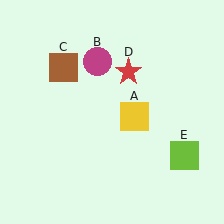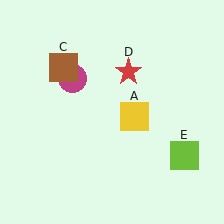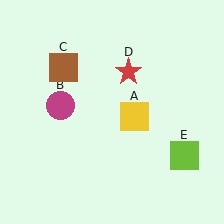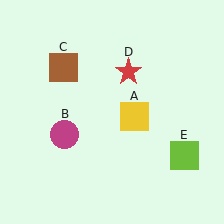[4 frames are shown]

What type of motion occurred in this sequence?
The magenta circle (object B) rotated counterclockwise around the center of the scene.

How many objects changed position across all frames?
1 object changed position: magenta circle (object B).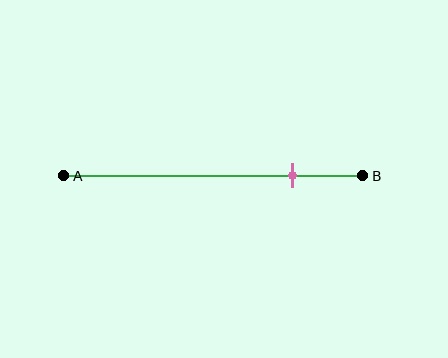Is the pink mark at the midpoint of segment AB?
No, the mark is at about 75% from A, not at the 50% midpoint.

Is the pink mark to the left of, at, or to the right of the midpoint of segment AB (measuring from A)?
The pink mark is to the right of the midpoint of segment AB.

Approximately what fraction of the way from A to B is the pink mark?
The pink mark is approximately 75% of the way from A to B.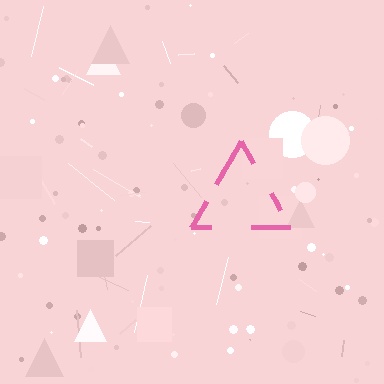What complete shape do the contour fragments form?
The contour fragments form a triangle.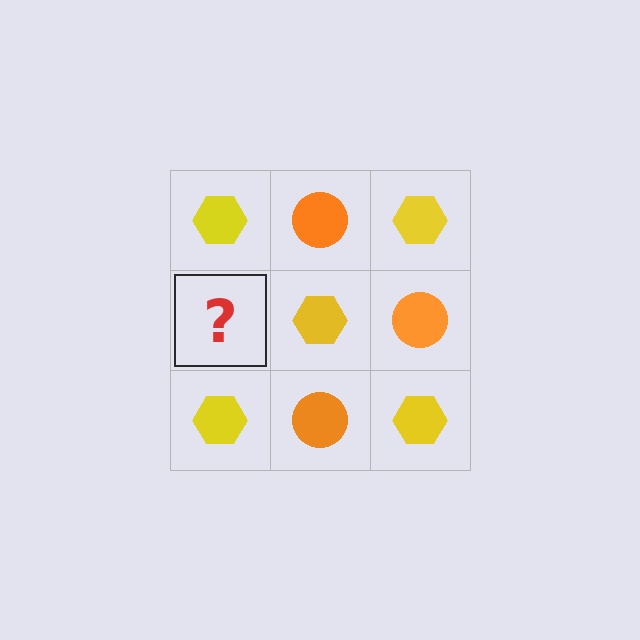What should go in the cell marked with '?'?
The missing cell should contain an orange circle.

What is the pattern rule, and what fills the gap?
The rule is that it alternates yellow hexagon and orange circle in a checkerboard pattern. The gap should be filled with an orange circle.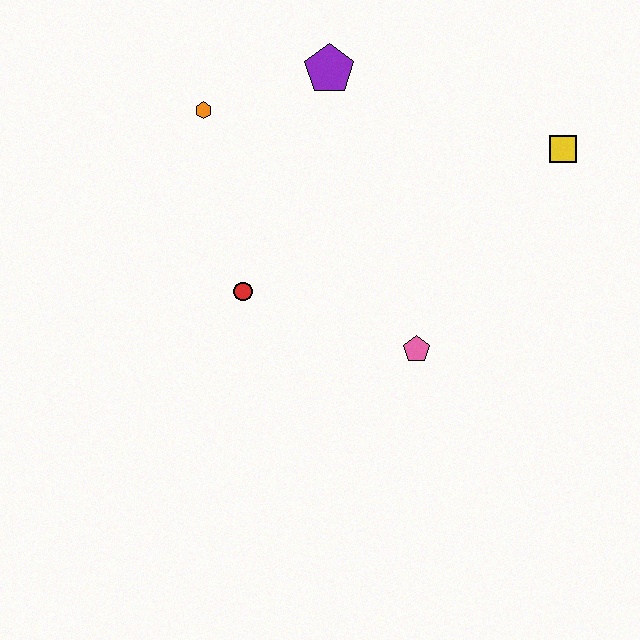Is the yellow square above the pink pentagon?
Yes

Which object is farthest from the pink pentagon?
The orange hexagon is farthest from the pink pentagon.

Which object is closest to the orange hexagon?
The purple pentagon is closest to the orange hexagon.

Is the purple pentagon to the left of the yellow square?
Yes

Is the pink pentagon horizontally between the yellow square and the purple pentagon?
Yes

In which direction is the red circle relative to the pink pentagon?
The red circle is to the left of the pink pentagon.